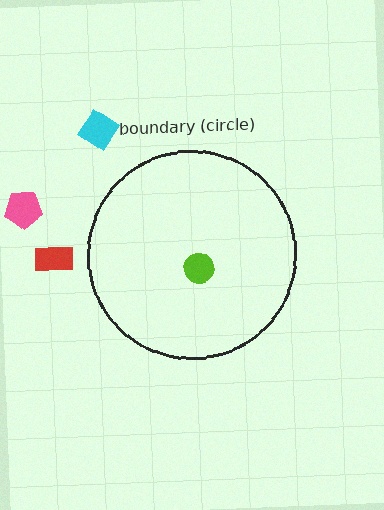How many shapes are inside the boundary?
1 inside, 3 outside.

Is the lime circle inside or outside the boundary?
Inside.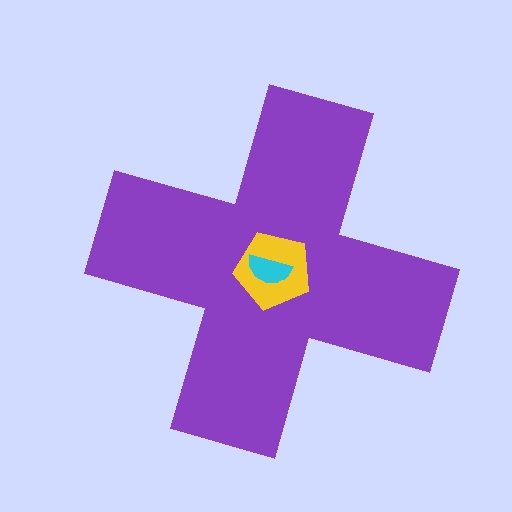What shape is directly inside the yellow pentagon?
The cyan semicircle.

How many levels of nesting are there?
3.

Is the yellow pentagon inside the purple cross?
Yes.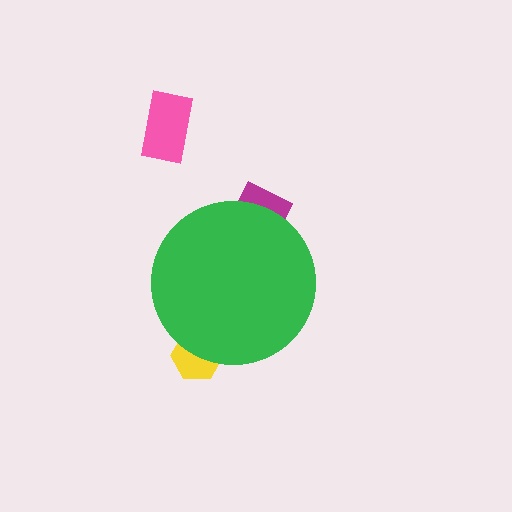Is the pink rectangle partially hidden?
No, the pink rectangle is fully visible.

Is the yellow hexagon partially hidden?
Yes, the yellow hexagon is partially hidden behind the green circle.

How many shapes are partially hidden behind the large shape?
2 shapes are partially hidden.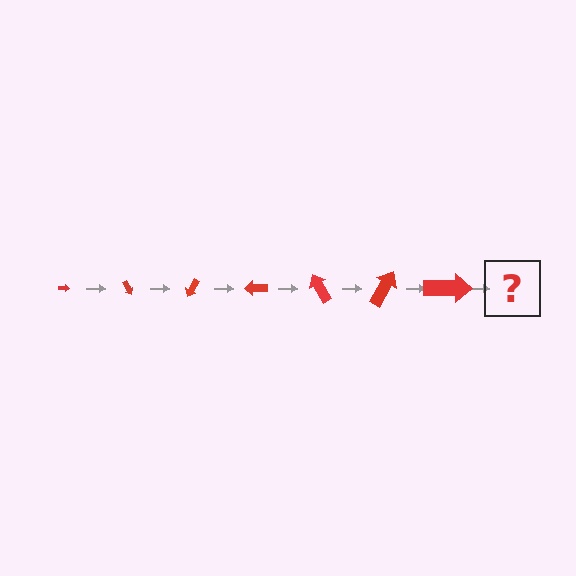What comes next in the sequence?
The next element should be an arrow, larger than the previous one and rotated 420 degrees from the start.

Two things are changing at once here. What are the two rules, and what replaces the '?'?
The two rules are that the arrow grows larger each step and it rotates 60 degrees each step. The '?' should be an arrow, larger than the previous one and rotated 420 degrees from the start.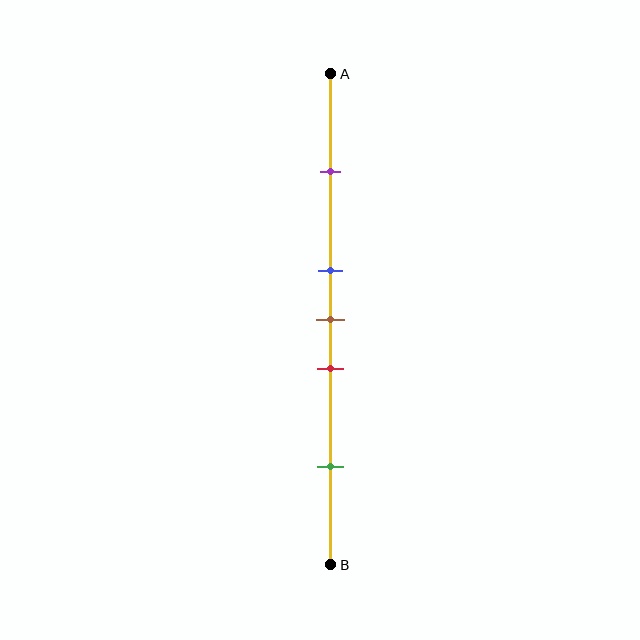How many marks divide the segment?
There are 5 marks dividing the segment.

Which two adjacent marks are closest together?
The blue and brown marks are the closest adjacent pair.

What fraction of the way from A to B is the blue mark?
The blue mark is approximately 40% (0.4) of the way from A to B.